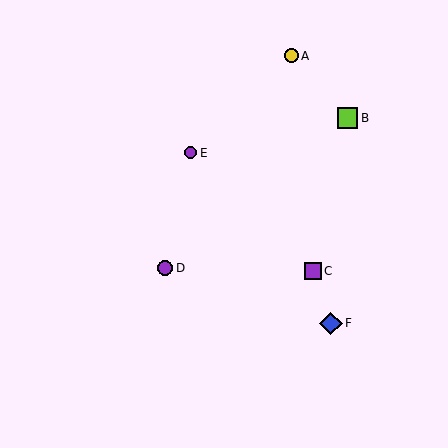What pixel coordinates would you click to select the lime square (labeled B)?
Click at (347, 118) to select the lime square B.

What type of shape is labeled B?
Shape B is a lime square.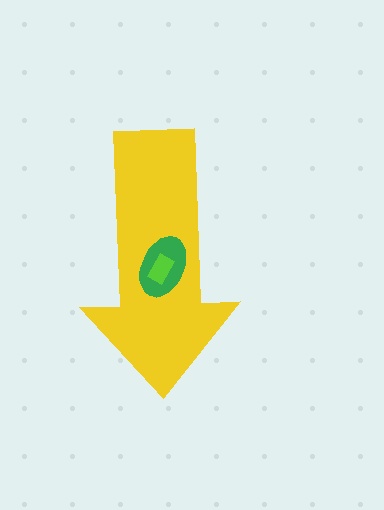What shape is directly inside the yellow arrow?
The green ellipse.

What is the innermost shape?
The lime rectangle.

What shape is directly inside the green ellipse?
The lime rectangle.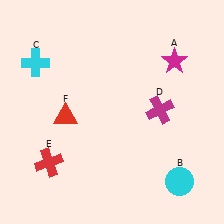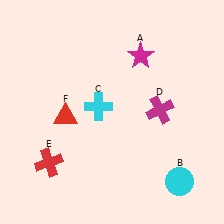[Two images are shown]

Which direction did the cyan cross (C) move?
The cyan cross (C) moved right.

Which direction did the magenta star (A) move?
The magenta star (A) moved left.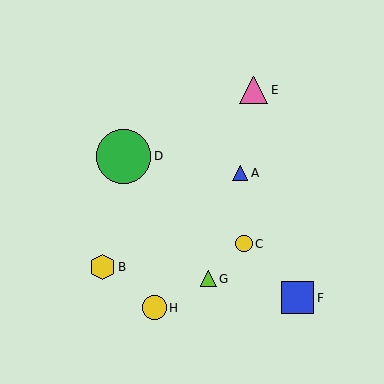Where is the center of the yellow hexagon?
The center of the yellow hexagon is at (102, 267).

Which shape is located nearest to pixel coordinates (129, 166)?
The green circle (labeled D) at (124, 156) is nearest to that location.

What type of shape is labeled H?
Shape H is a yellow circle.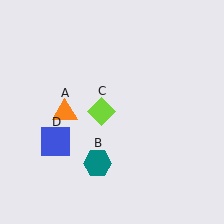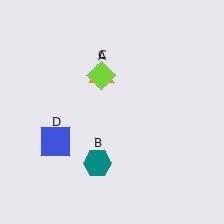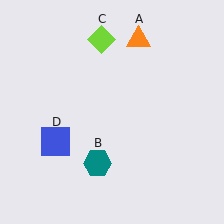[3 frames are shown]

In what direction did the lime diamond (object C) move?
The lime diamond (object C) moved up.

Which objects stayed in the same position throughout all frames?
Teal hexagon (object B) and blue square (object D) remained stationary.